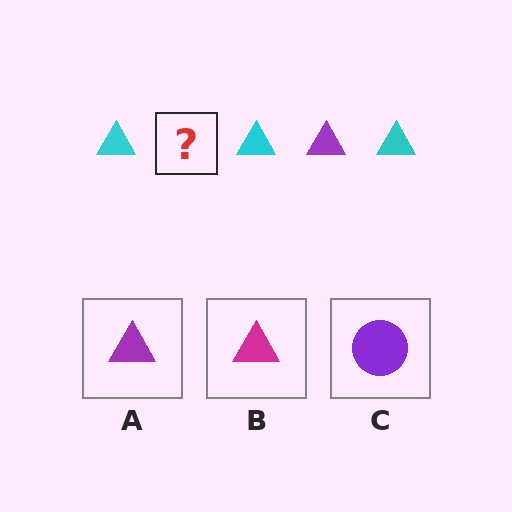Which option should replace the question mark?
Option A.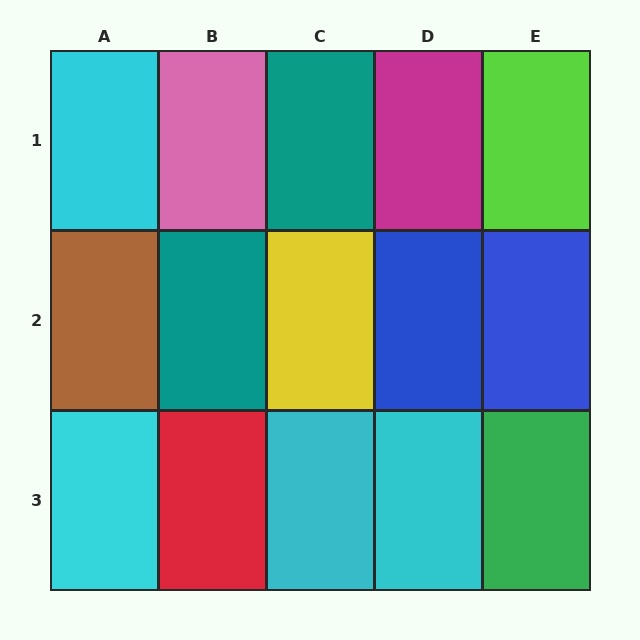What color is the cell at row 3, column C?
Cyan.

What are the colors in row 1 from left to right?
Cyan, pink, teal, magenta, lime.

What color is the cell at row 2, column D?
Blue.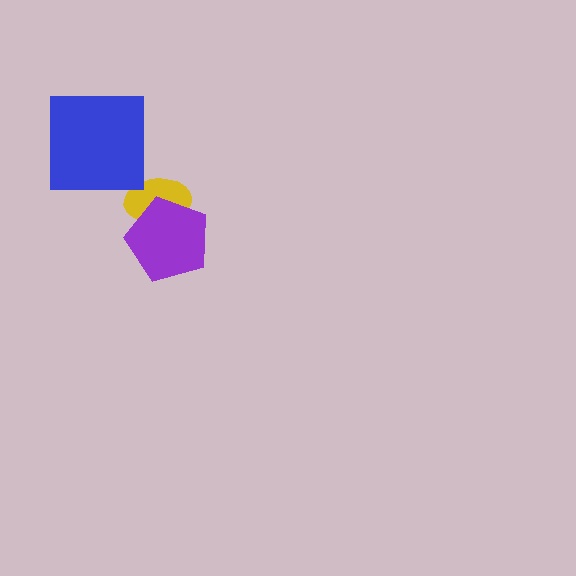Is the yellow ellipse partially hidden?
Yes, it is partially covered by another shape.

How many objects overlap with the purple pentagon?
1 object overlaps with the purple pentagon.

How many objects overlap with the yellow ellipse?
1 object overlaps with the yellow ellipse.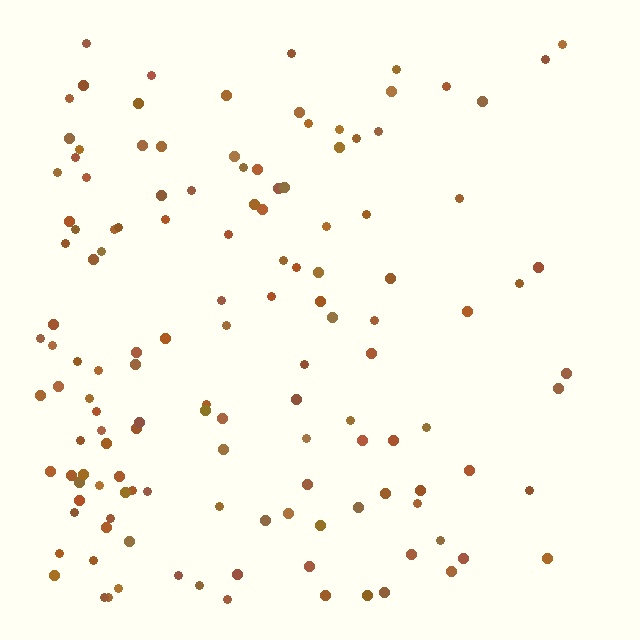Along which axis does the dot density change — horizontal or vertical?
Horizontal.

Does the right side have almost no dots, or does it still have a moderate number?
Still a moderate number, just noticeably fewer than the left.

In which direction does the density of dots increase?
From right to left, with the left side densest.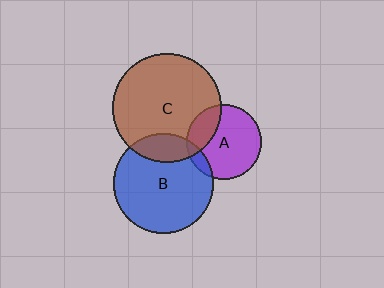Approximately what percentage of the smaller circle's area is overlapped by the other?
Approximately 10%.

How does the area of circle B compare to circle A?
Approximately 1.8 times.